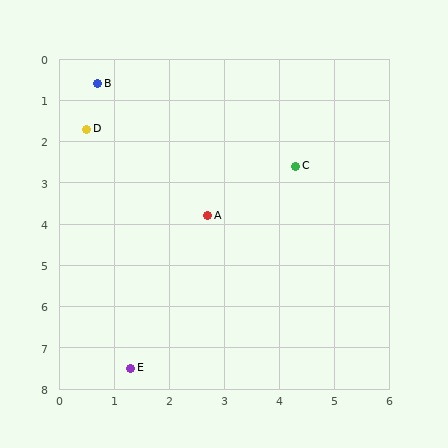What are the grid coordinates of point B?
Point B is at approximately (0.7, 0.6).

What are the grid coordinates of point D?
Point D is at approximately (0.5, 1.7).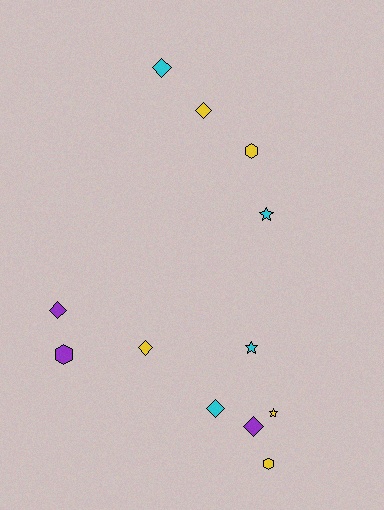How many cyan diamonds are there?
There are 2 cyan diamonds.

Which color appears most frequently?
Yellow, with 5 objects.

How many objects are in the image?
There are 12 objects.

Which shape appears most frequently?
Diamond, with 6 objects.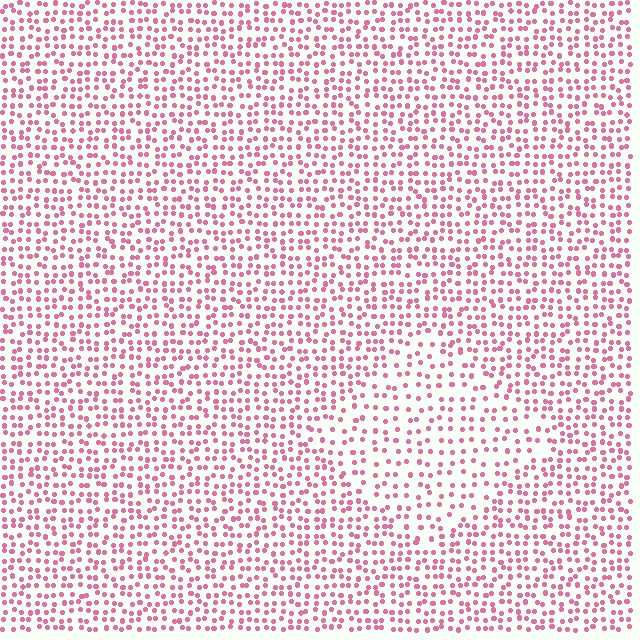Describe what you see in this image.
The image contains small pink elements arranged at two different densities. A diamond-shaped region is visible where the elements are less densely packed than the surrounding area.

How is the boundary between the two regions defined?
The boundary is defined by a change in element density (approximately 1.7x ratio). All elements are the same color, size, and shape.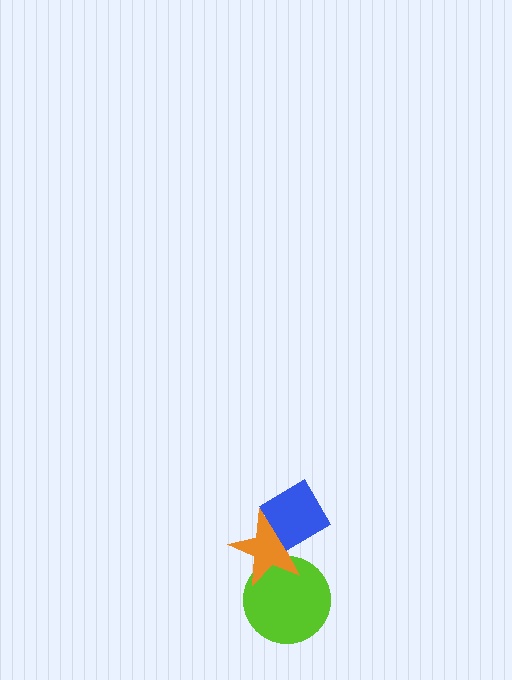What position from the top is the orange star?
The orange star is 2nd from the top.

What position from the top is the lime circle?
The lime circle is 3rd from the top.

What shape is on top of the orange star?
The blue diamond is on top of the orange star.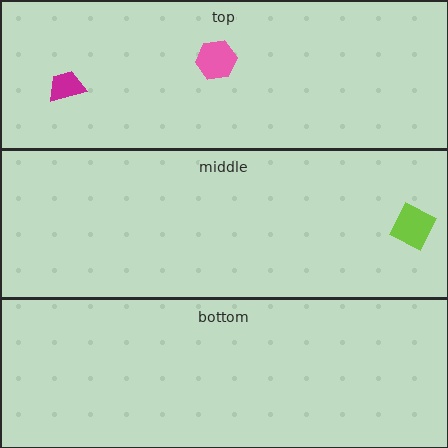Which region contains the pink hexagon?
The top region.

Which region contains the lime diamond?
The middle region.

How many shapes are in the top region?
2.